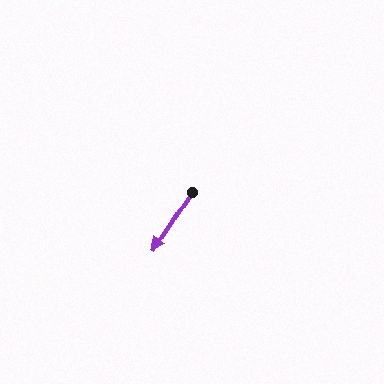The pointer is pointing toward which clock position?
Roughly 7 o'clock.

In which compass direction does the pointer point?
Southwest.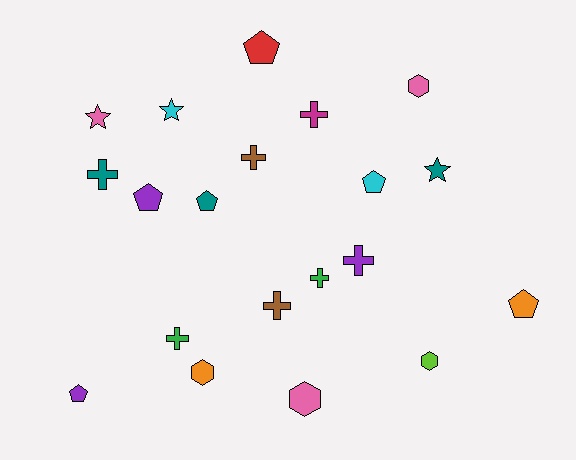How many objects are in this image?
There are 20 objects.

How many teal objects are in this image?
There are 3 teal objects.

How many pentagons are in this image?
There are 6 pentagons.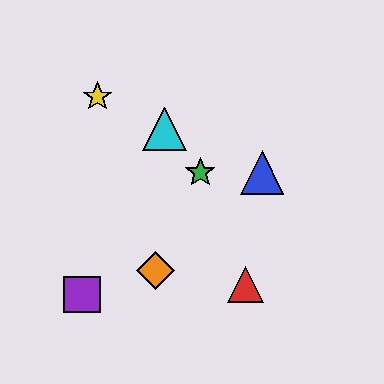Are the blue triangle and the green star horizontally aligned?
Yes, both are at y≈173.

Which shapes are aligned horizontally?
The blue triangle, the green star are aligned horizontally.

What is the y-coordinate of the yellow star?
The yellow star is at y≈97.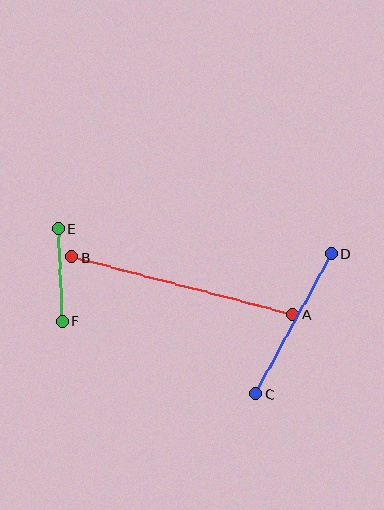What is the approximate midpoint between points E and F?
The midpoint is at approximately (60, 275) pixels.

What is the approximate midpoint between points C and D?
The midpoint is at approximately (293, 324) pixels.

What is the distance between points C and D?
The distance is approximately 159 pixels.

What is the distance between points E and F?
The distance is approximately 93 pixels.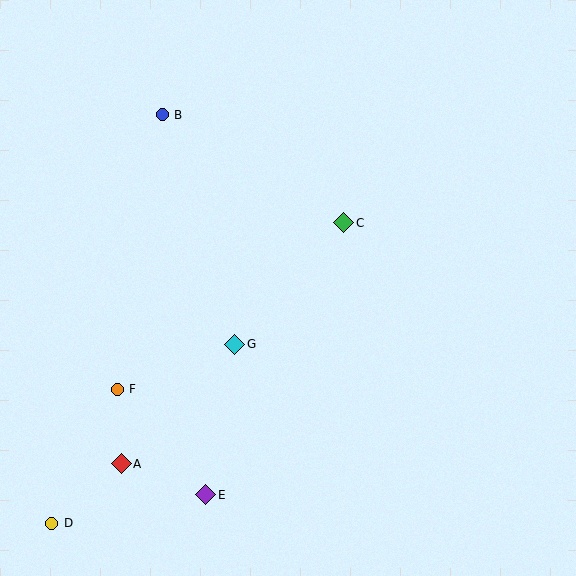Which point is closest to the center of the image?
Point G at (235, 344) is closest to the center.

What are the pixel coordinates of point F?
Point F is at (117, 389).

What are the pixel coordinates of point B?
Point B is at (162, 115).